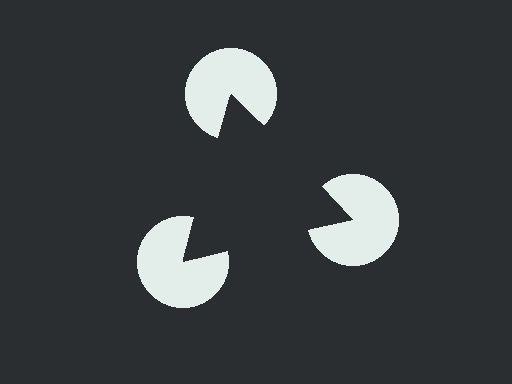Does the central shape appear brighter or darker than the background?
It typically appears slightly darker than the background, even though no actual brightness change is drawn.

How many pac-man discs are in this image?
There are 3 — one at each vertex of the illusory triangle.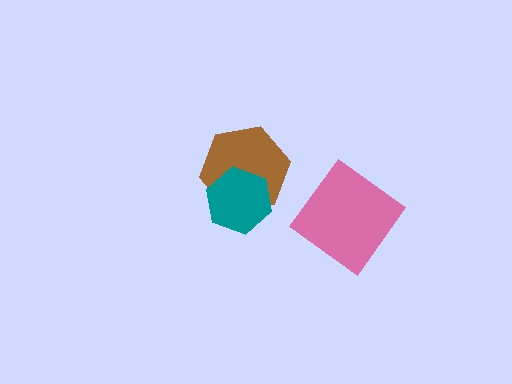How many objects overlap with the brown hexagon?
1 object overlaps with the brown hexagon.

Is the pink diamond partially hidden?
No, no other shape covers it.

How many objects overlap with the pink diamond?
0 objects overlap with the pink diamond.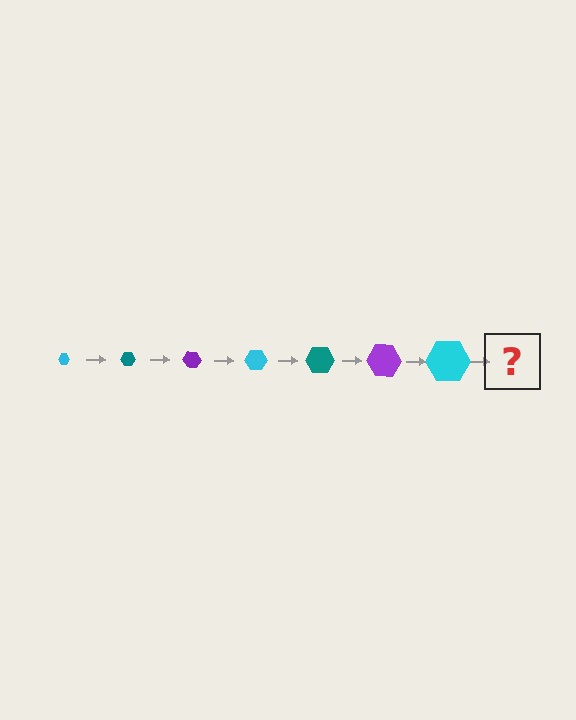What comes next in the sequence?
The next element should be a teal hexagon, larger than the previous one.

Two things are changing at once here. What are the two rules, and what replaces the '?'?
The two rules are that the hexagon grows larger each step and the color cycles through cyan, teal, and purple. The '?' should be a teal hexagon, larger than the previous one.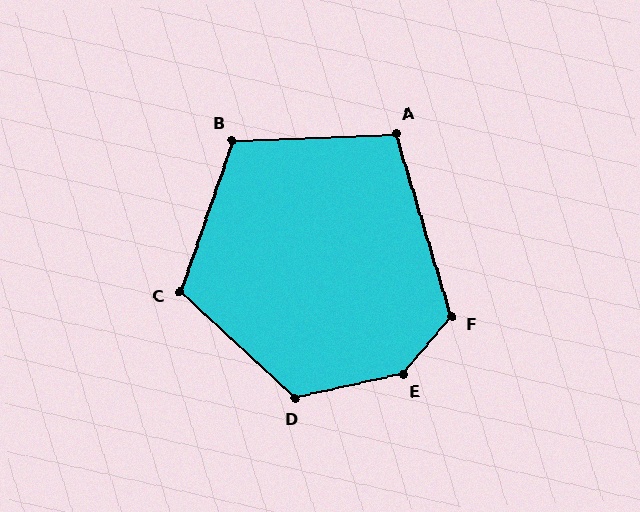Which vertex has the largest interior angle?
E, at approximately 142 degrees.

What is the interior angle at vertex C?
Approximately 114 degrees (obtuse).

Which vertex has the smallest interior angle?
A, at approximately 104 degrees.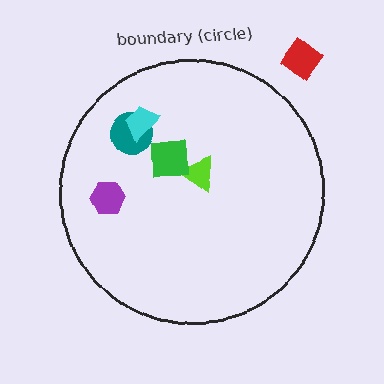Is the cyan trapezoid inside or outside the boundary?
Inside.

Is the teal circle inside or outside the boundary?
Inside.